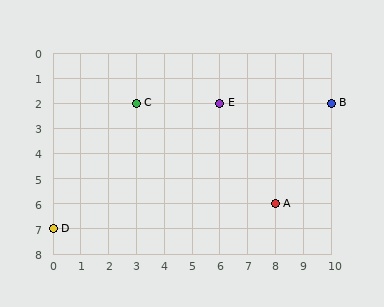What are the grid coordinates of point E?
Point E is at grid coordinates (6, 2).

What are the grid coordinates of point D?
Point D is at grid coordinates (0, 7).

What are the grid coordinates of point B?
Point B is at grid coordinates (10, 2).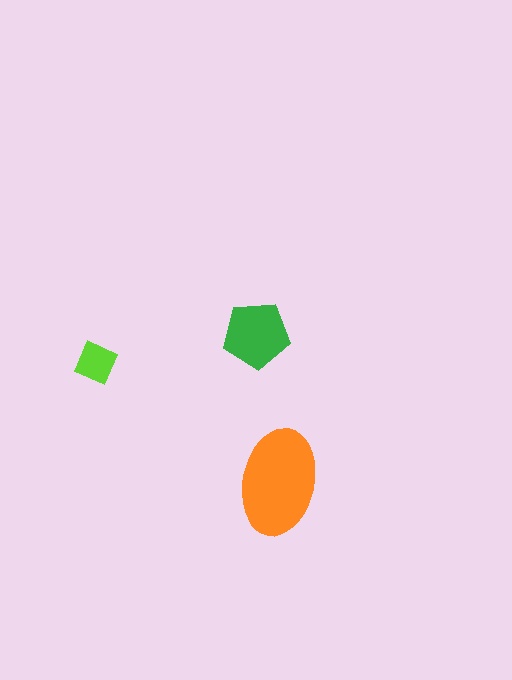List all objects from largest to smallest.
The orange ellipse, the green pentagon, the lime diamond.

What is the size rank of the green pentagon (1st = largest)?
2nd.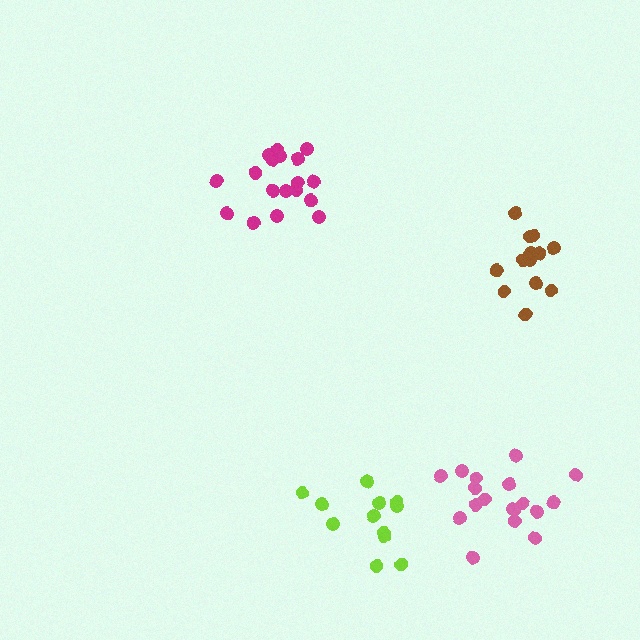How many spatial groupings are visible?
There are 4 spatial groupings.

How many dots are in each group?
Group 1: 18 dots, Group 2: 13 dots, Group 3: 12 dots, Group 4: 18 dots (61 total).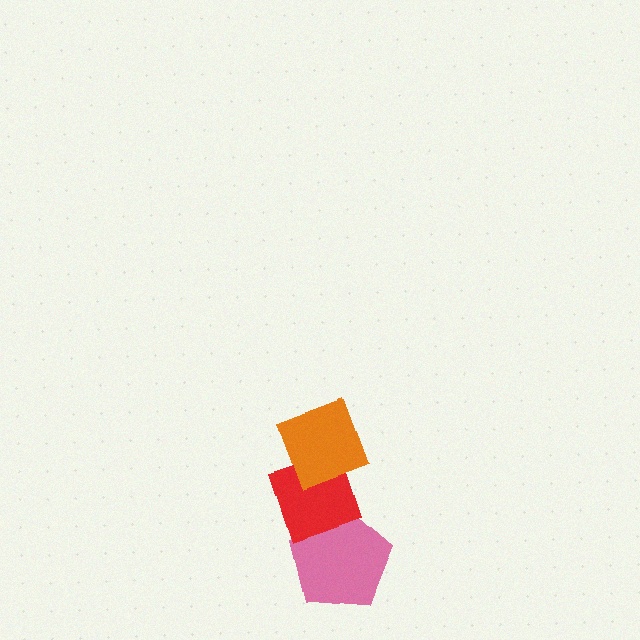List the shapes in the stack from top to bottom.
From top to bottom: the orange diamond, the red diamond, the pink pentagon.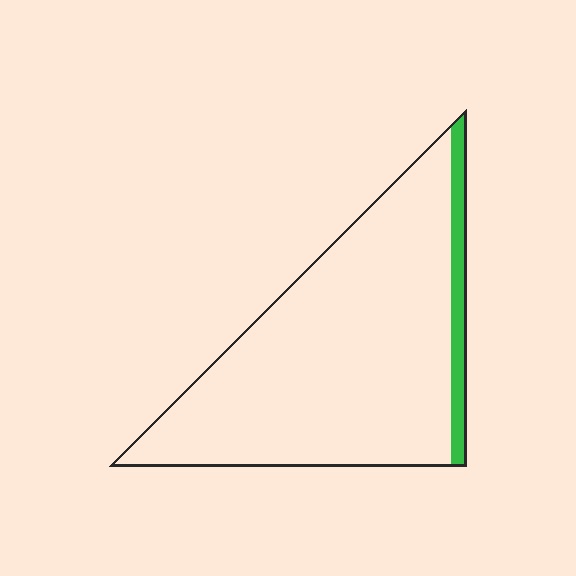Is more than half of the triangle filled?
No.